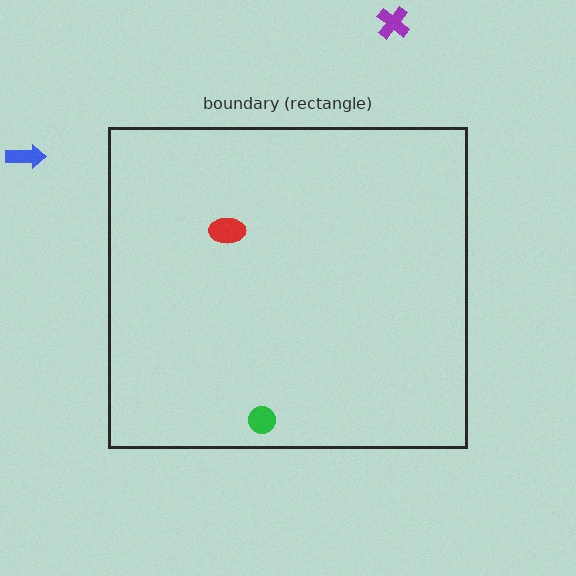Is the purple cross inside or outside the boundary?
Outside.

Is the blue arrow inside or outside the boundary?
Outside.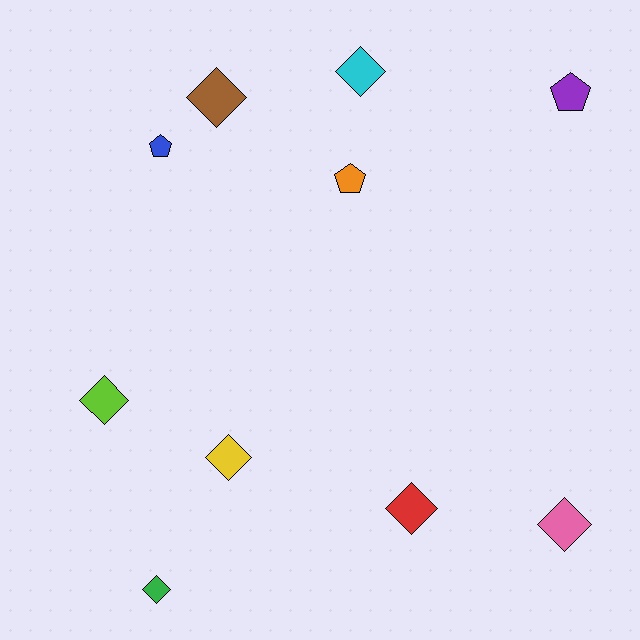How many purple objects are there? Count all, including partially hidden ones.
There is 1 purple object.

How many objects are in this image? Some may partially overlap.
There are 10 objects.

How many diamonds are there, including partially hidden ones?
There are 7 diamonds.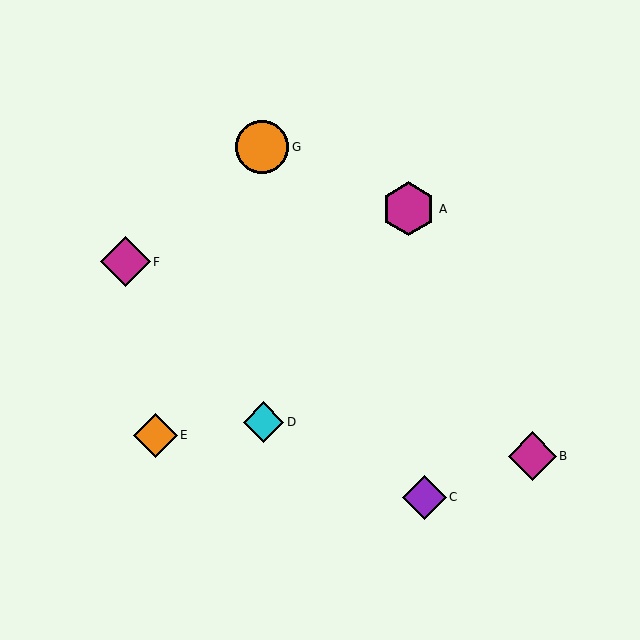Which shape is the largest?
The magenta hexagon (labeled A) is the largest.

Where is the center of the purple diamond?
The center of the purple diamond is at (424, 497).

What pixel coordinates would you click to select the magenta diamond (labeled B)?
Click at (532, 456) to select the magenta diamond B.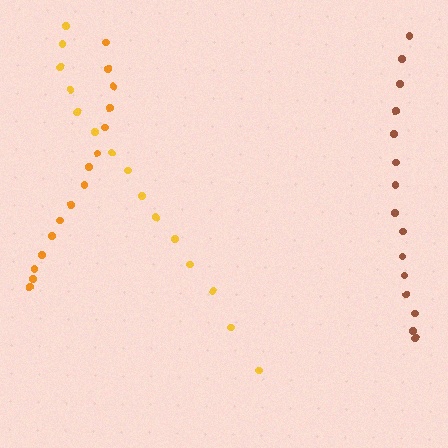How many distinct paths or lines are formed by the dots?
There are 3 distinct paths.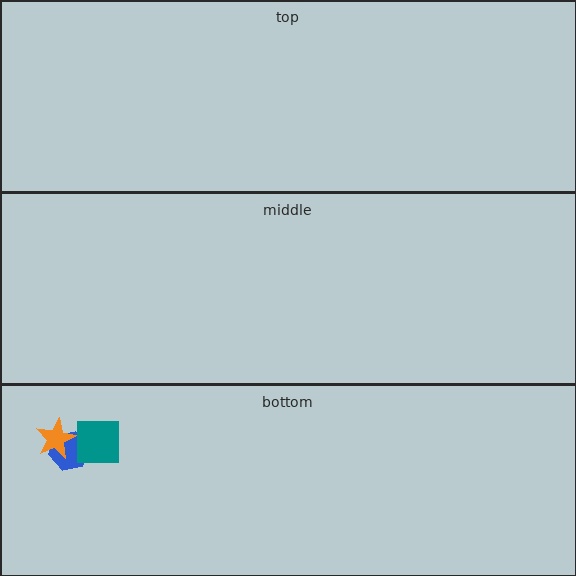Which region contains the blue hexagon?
The bottom region.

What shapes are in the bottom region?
The blue hexagon, the orange star, the teal square.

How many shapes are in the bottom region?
3.